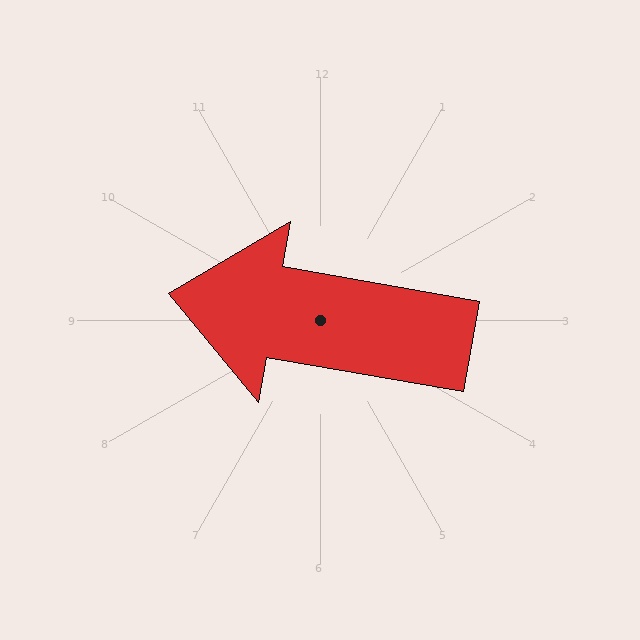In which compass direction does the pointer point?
West.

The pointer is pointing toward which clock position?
Roughly 9 o'clock.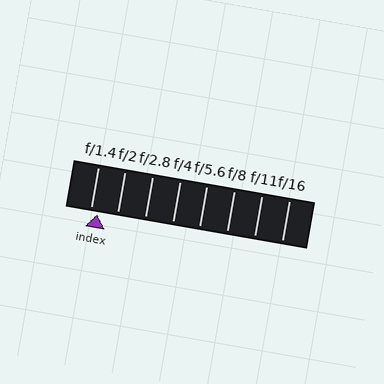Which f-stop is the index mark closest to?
The index mark is closest to f/1.4.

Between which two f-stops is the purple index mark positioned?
The index mark is between f/1.4 and f/2.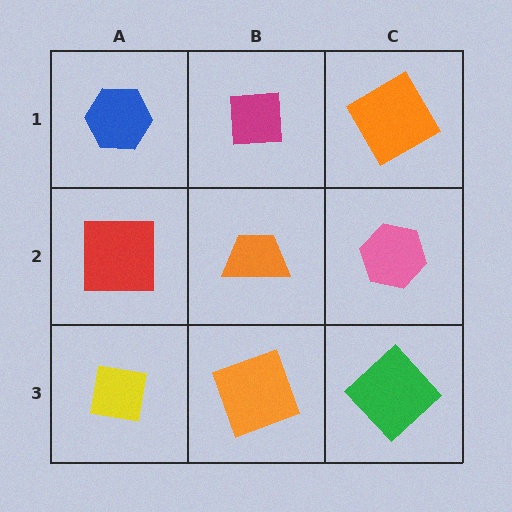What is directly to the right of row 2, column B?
A pink hexagon.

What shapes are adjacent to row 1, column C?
A pink hexagon (row 2, column C), a magenta square (row 1, column B).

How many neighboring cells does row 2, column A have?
3.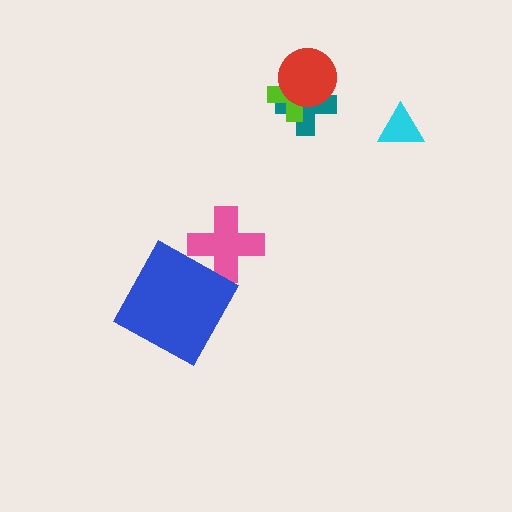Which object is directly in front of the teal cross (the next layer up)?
The lime cross is directly in front of the teal cross.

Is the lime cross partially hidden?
Yes, it is partially covered by another shape.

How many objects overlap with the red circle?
2 objects overlap with the red circle.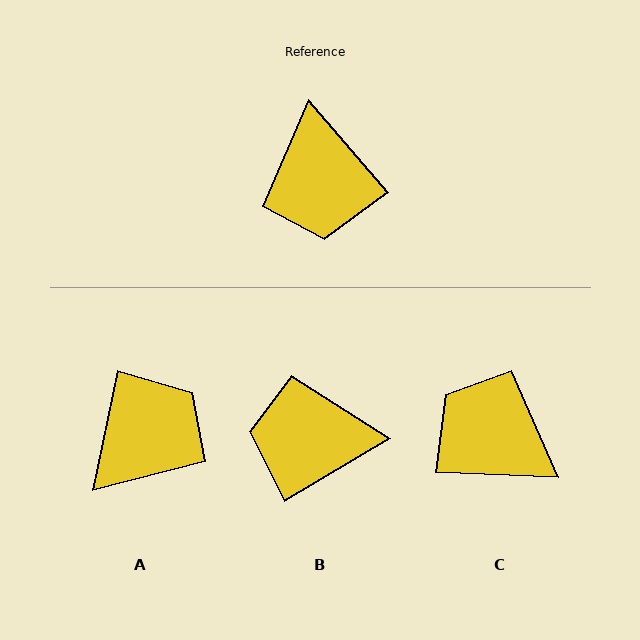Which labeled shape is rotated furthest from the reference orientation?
C, about 133 degrees away.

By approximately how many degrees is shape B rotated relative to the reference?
Approximately 100 degrees clockwise.